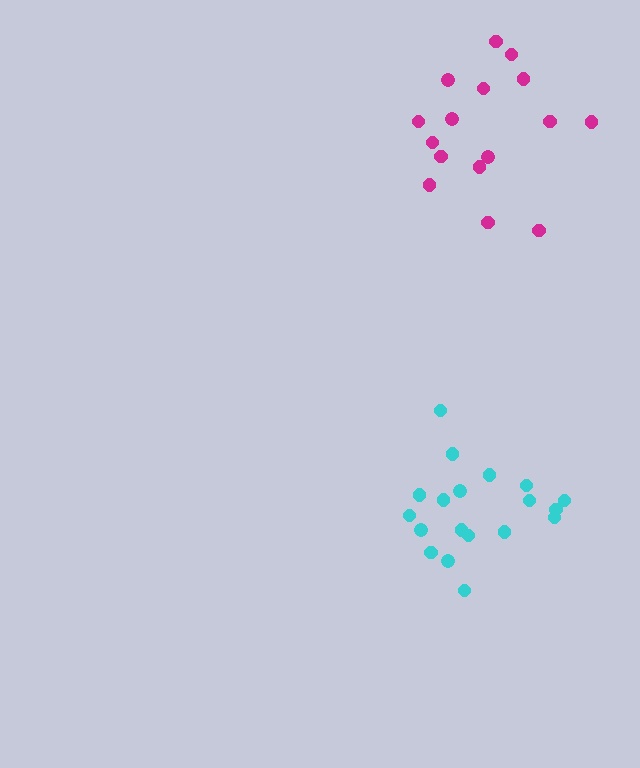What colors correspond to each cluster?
The clusters are colored: magenta, cyan.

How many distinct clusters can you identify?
There are 2 distinct clusters.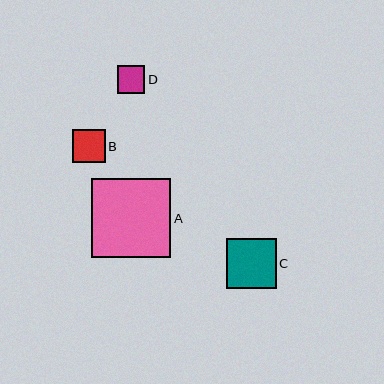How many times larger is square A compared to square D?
Square A is approximately 2.8 times the size of square D.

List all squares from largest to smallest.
From largest to smallest: A, C, B, D.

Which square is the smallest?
Square D is the smallest with a size of approximately 28 pixels.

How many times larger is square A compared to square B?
Square A is approximately 2.4 times the size of square B.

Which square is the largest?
Square A is the largest with a size of approximately 79 pixels.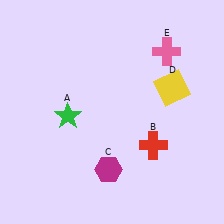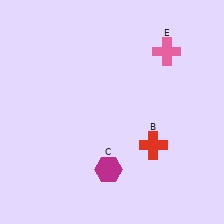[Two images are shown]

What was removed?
The green star (A), the yellow square (D) were removed in Image 2.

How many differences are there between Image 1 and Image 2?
There are 2 differences between the two images.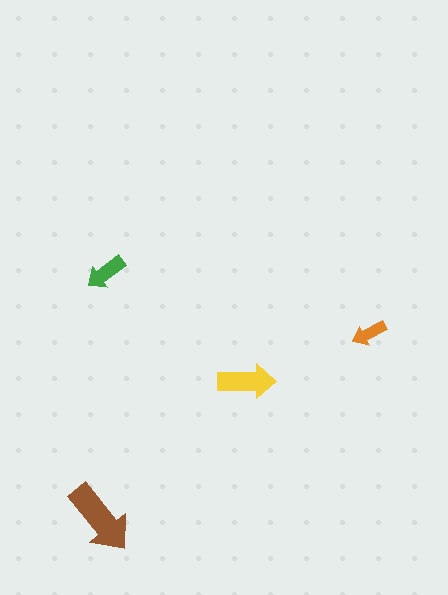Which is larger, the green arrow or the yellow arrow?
The yellow one.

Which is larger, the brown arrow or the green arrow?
The brown one.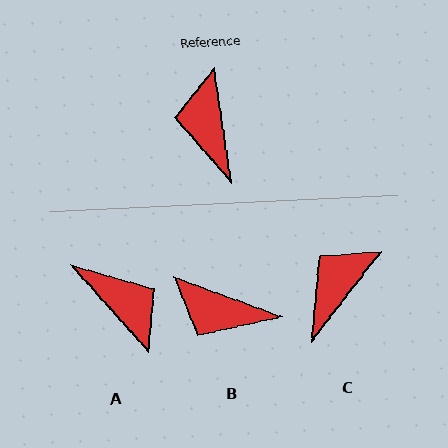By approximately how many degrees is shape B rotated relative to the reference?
Approximately 61 degrees counter-clockwise.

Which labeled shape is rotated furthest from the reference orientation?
A, about 147 degrees away.